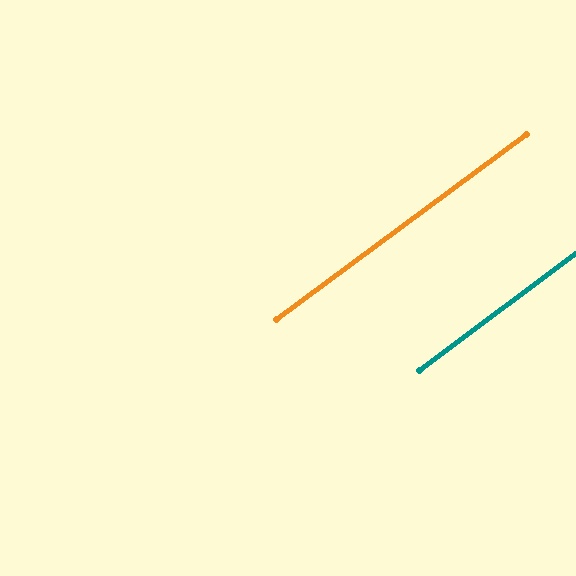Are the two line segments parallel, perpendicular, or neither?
Parallel — their directions differ by only 0.2°.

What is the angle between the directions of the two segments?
Approximately 0 degrees.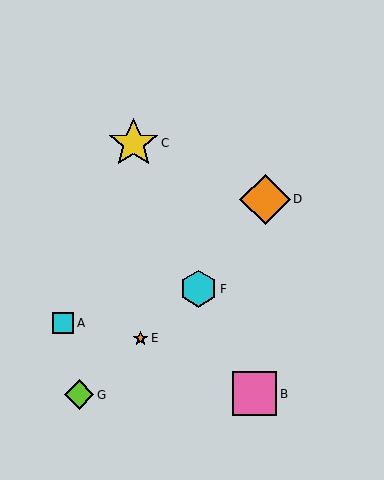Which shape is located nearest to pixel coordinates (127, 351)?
The orange star (labeled E) at (140, 338) is nearest to that location.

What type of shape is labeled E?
Shape E is an orange star.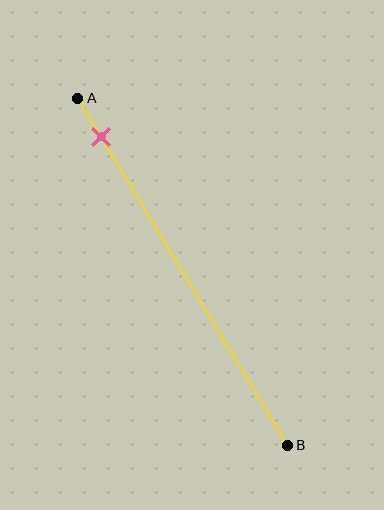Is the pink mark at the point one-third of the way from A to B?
No, the mark is at about 10% from A, not at the 33% one-third point.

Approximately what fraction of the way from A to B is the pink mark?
The pink mark is approximately 10% of the way from A to B.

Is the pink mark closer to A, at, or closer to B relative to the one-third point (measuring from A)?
The pink mark is closer to point A than the one-third point of segment AB.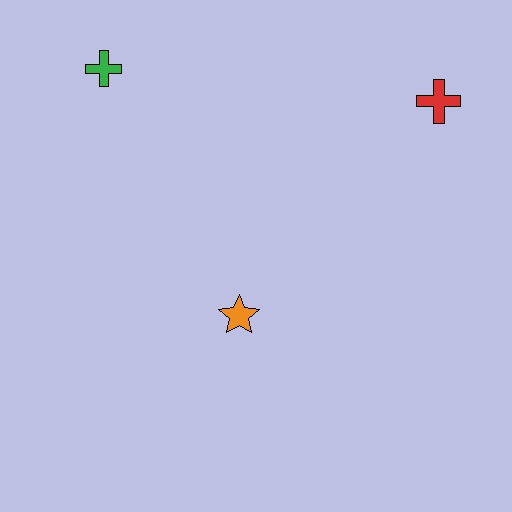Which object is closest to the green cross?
The orange star is closest to the green cross.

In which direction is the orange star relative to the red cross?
The orange star is below the red cross.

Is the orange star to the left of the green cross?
No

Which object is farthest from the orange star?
The red cross is farthest from the orange star.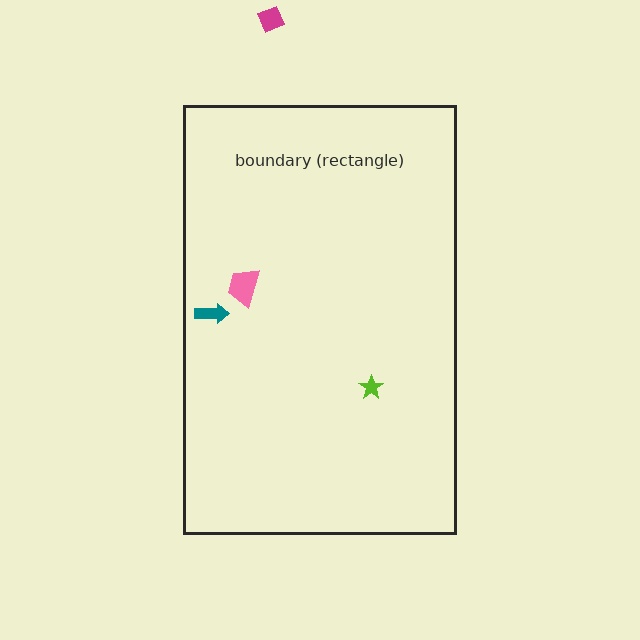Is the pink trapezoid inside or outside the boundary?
Inside.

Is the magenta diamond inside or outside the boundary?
Outside.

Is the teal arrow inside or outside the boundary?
Inside.